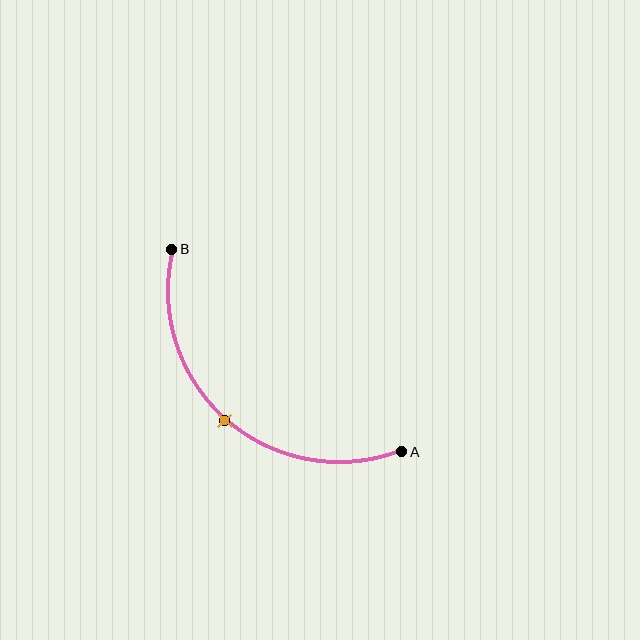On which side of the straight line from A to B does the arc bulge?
The arc bulges below and to the left of the straight line connecting A and B.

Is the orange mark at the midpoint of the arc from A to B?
Yes. The orange mark lies on the arc at equal arc-length from both A and B — it is the arc midpoint.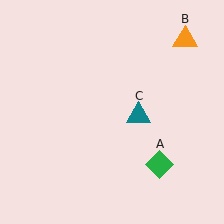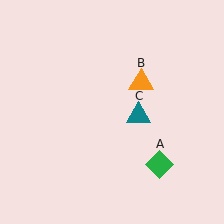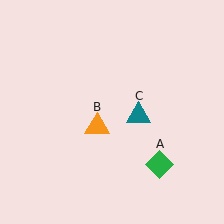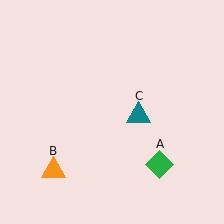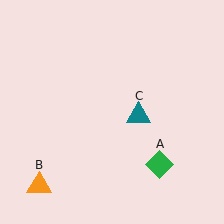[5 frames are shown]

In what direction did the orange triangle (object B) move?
The orange triangle (object B) moved down and to the left.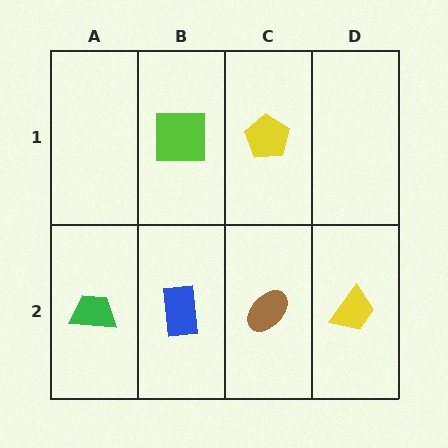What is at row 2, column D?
A yellow trapezoid.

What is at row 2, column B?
A blue rectangle.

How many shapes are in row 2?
4 shapes.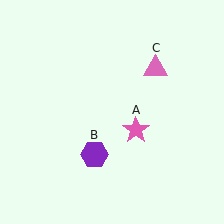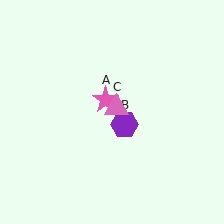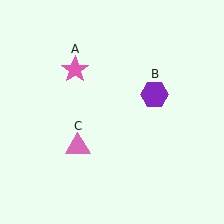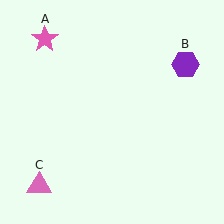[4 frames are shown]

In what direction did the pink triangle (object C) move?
The pink triangle (object C) moved down and to the left.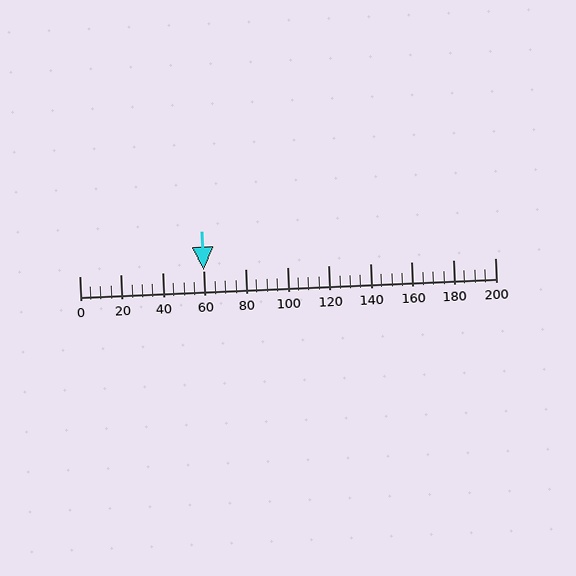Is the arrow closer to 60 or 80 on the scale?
The arrow is closer to 60.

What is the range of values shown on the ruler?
The ruler shows values from 0 to 200.